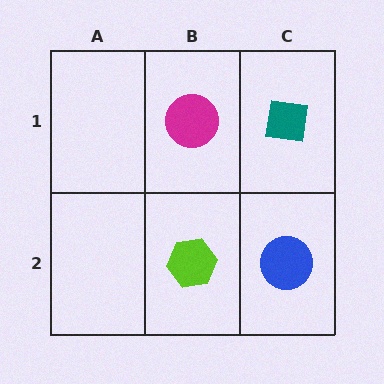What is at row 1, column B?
A magenta circle.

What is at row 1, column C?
A teal square.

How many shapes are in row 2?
2 shapes.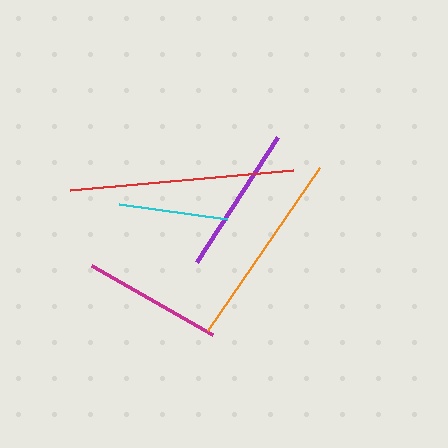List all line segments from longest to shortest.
From longest to shortest: red, orange, purple, magenta, cyan.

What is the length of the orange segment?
The orange segment is approximately 198 pixels long.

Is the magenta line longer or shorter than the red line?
The red line is longer than the magenta line.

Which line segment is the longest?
The red line is the longest at approximately 223 pixels.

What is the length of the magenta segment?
The magenta segment is approximately 139 pixels long.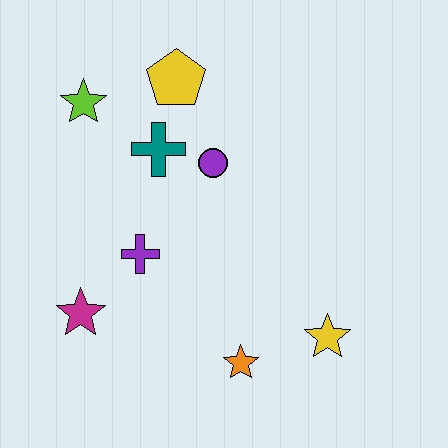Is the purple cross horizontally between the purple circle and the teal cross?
No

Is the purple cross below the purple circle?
Yes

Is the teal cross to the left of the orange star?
Yes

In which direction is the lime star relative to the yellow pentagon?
The lime star is to the left of the yellow pentagon.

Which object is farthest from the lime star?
The yellow star is farthest from the lime star.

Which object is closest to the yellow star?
The orange star is closest to the yellow star.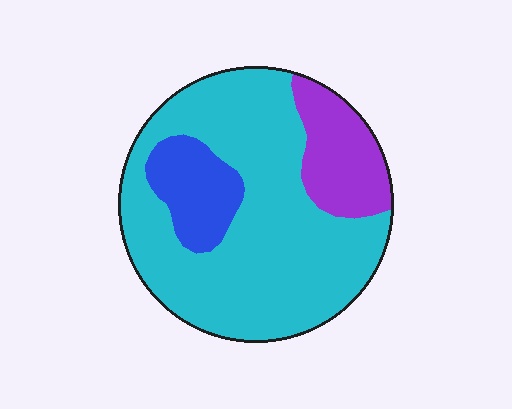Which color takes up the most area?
Cyan, at roughly 70%.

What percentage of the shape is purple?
Purple covers around 15% of the shape.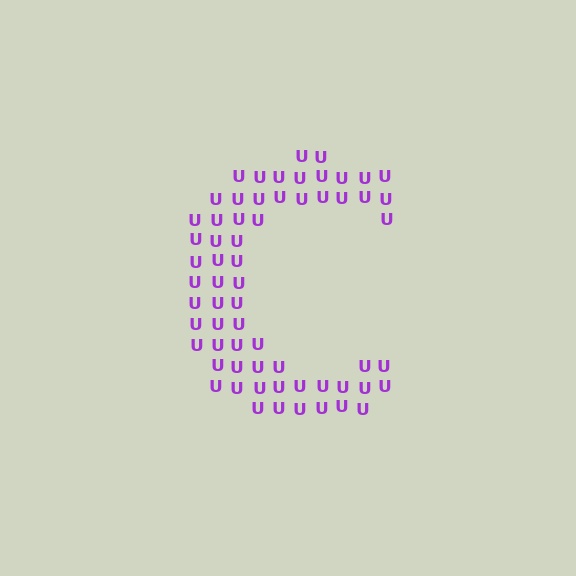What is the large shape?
The large shape is the letter C.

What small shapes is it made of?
It is made of small letter U's.